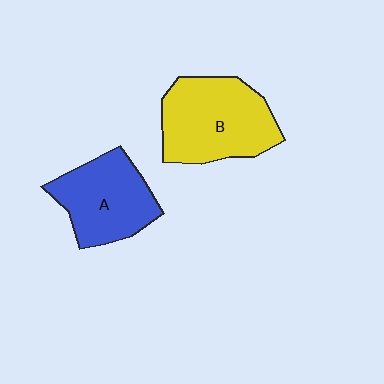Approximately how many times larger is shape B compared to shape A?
Approximately 1.2 times.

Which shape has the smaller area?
Shape A (blue).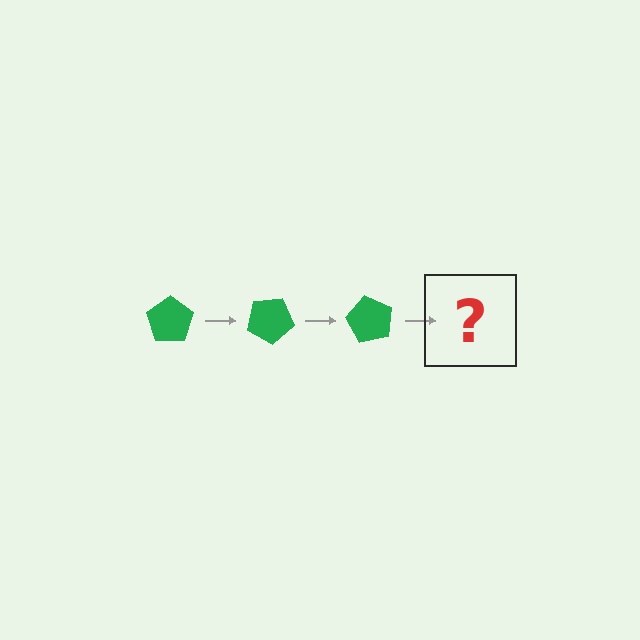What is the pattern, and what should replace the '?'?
The pattern is that the pentagon rotates 30 degrees each step. The '?' should be a green pentagon rotated 90 degrees.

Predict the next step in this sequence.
The next step is a green pentagon rotated 90 degrees.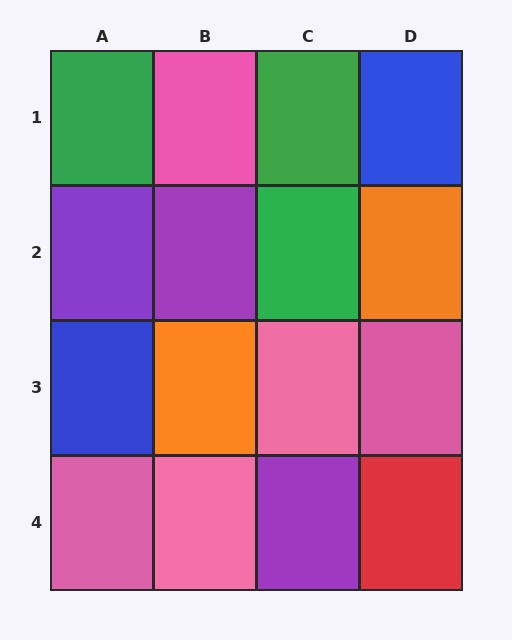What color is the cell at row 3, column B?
Orange.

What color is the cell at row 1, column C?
Green.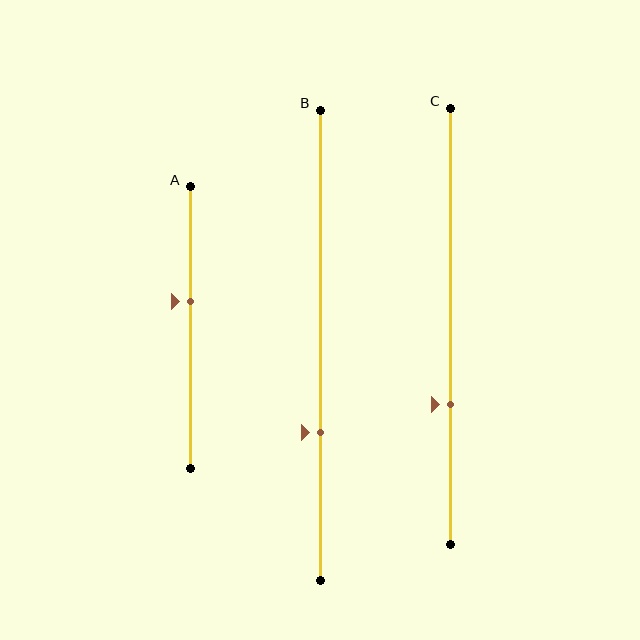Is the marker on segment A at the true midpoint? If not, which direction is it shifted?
No, the marker on segment A is shifted upward by about 9% of the segment length.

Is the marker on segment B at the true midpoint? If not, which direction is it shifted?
No, the marker on segment B is shifted downward by about 19% of the segment length.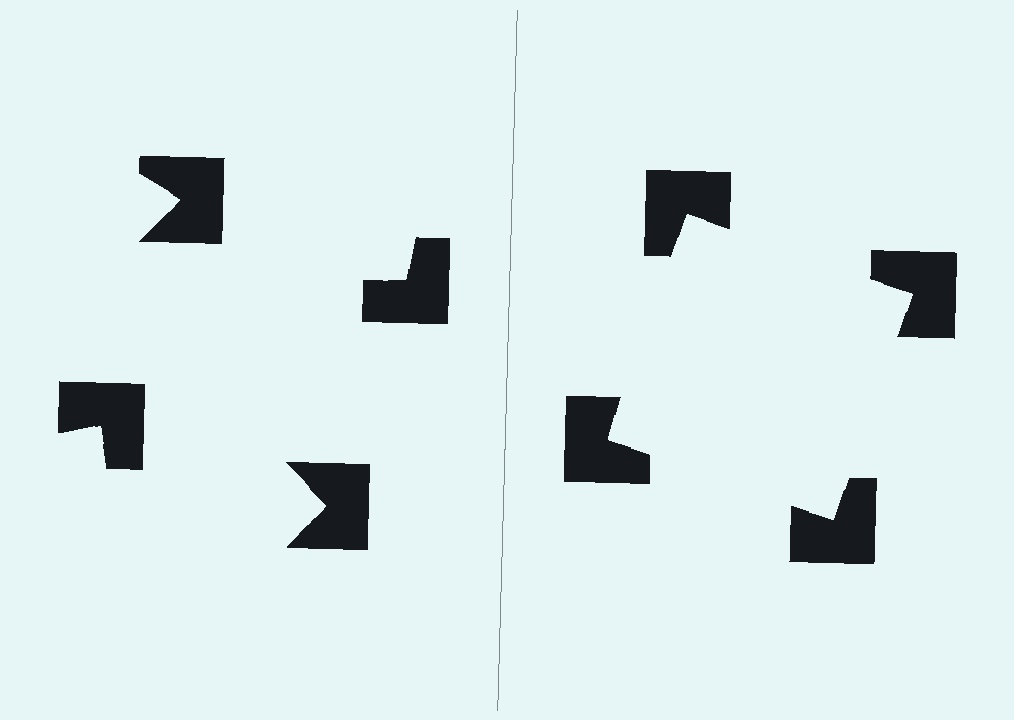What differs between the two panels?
The notched squares are positioned identically on both sides; only the wedge orientations differ. On the right they align to a square; on the left they are misaligned.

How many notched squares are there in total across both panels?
8 — 4 on each side.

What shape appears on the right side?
An illusory square.